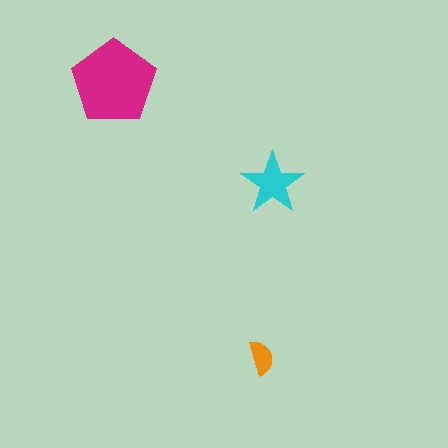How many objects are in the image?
There are 3 objects in the image.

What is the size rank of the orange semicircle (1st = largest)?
3rd.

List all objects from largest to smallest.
The magenta pentagon, the cyan star, the orange semicircle.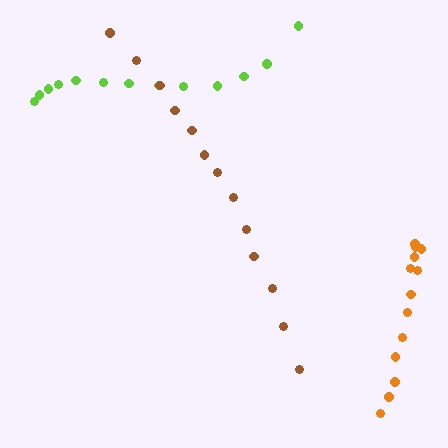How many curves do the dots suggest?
There are 3 distinct paths.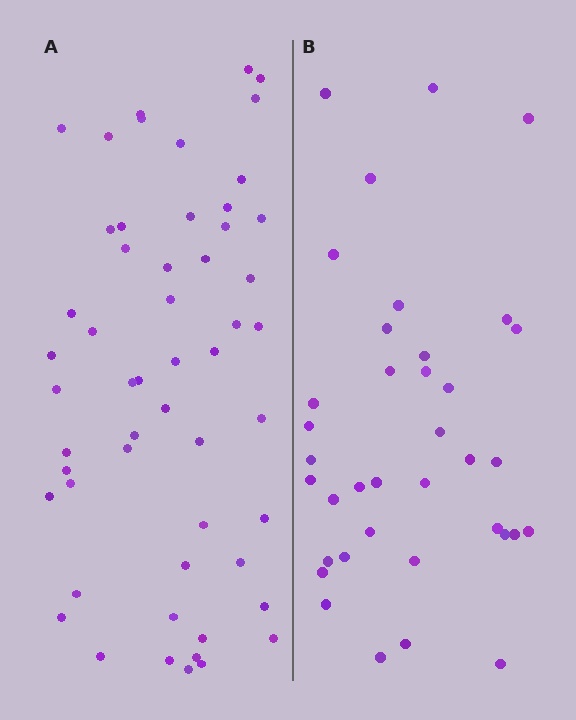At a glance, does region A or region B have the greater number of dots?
Region A (the left region) has more dots.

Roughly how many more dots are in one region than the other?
Region A has approximately 15 more dots than region B.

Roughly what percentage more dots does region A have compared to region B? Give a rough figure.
About 45% more.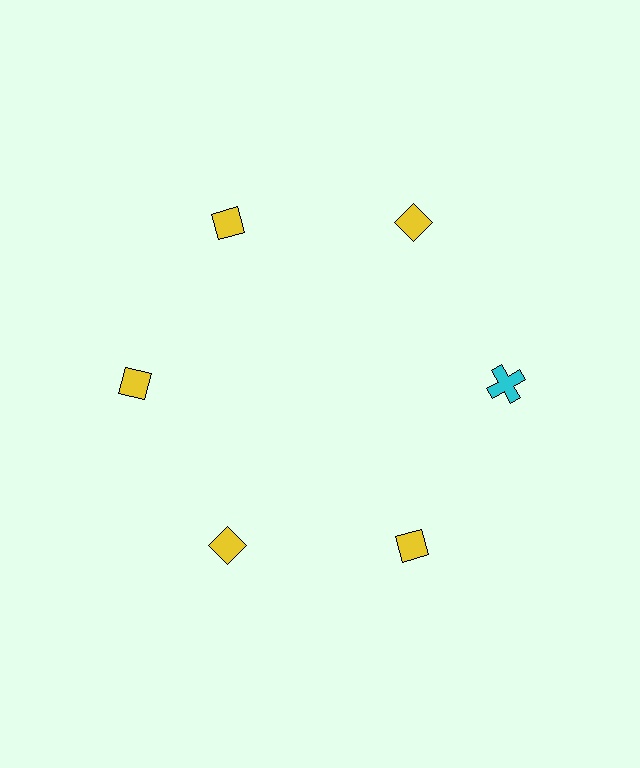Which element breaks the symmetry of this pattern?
The cyan cross at roughly the 3 o'clock position breaks the symmetry. All other shapes are yellow diamonds.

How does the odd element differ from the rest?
It differs in both color (cyan instead of yellow) and shape (cross instead of diamond).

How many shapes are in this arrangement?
There are 6 shapes arranged in a ring pattern.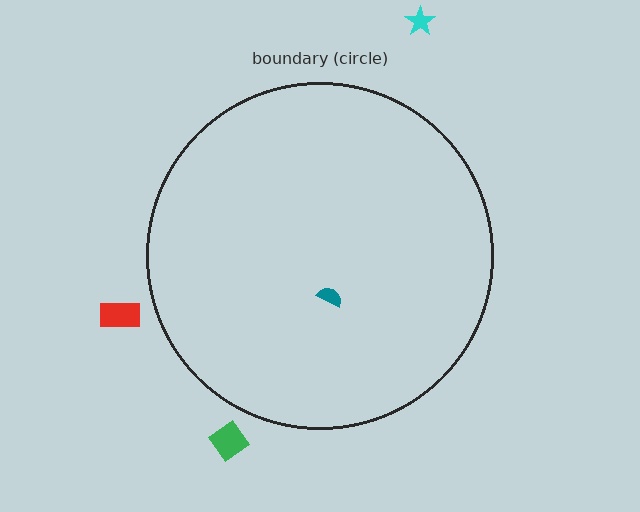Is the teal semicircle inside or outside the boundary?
Inside.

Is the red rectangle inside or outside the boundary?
Outside.